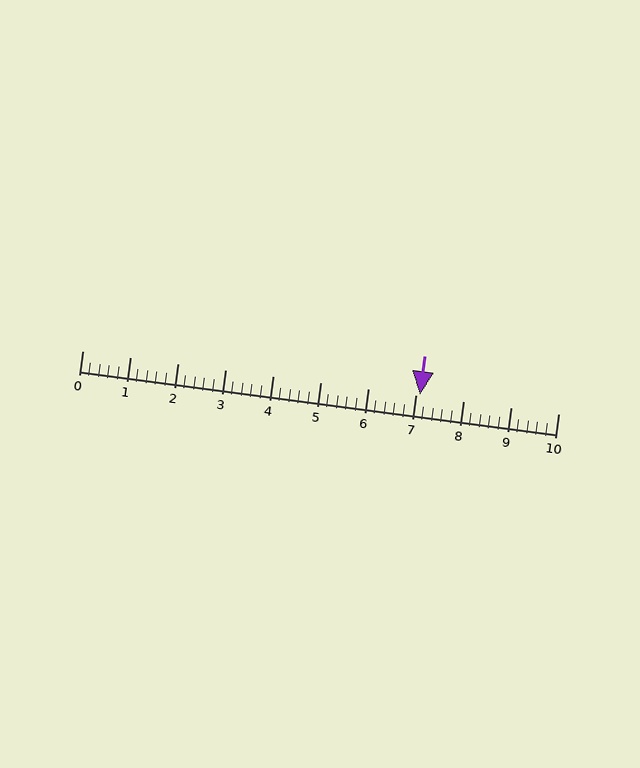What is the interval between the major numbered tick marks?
The major tick marks are spaced 1 units apart.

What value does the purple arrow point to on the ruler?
The purple arrow points to approximately 7.1.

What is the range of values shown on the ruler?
The ruler shows values from 0 to 10.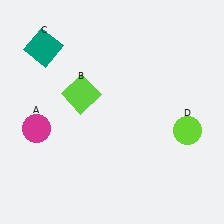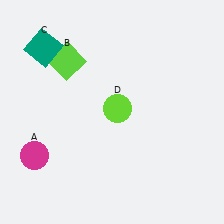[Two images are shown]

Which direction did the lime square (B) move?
The lime square (B) moved up.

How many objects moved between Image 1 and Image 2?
3 objects moved between the two images.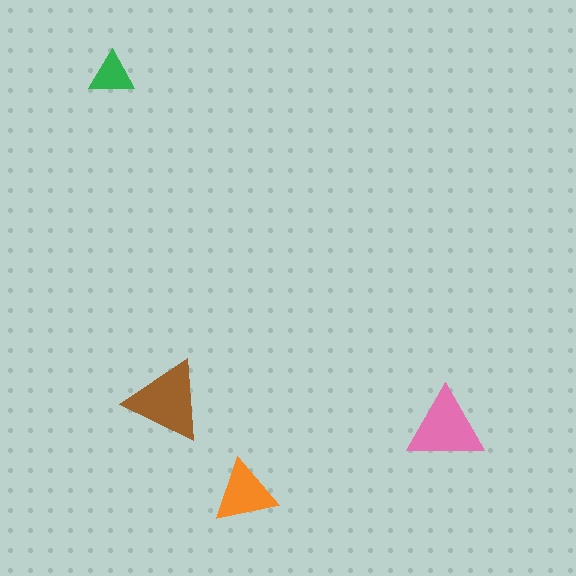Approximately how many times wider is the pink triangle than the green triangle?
About 1.5 times wider.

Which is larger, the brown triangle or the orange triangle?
The brown one.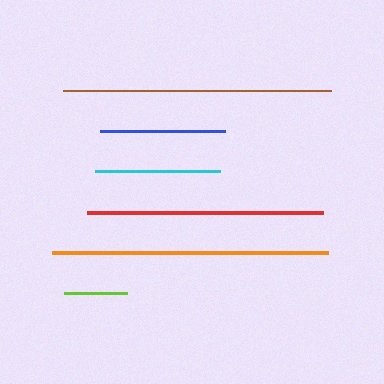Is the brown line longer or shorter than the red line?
The brown line is longer than the red line.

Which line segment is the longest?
The orange line is the longest at approximately 276 pixels.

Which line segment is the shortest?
The lime line is the shortest at approximately 63 pixels.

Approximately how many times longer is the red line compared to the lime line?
The red line is approximately 3.7 times the length of the lime line.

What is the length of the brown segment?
The brown segment is approximately 268 pixels long.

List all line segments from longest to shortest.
From longest to shortest: orange, brown, red, blue, cyan, lime.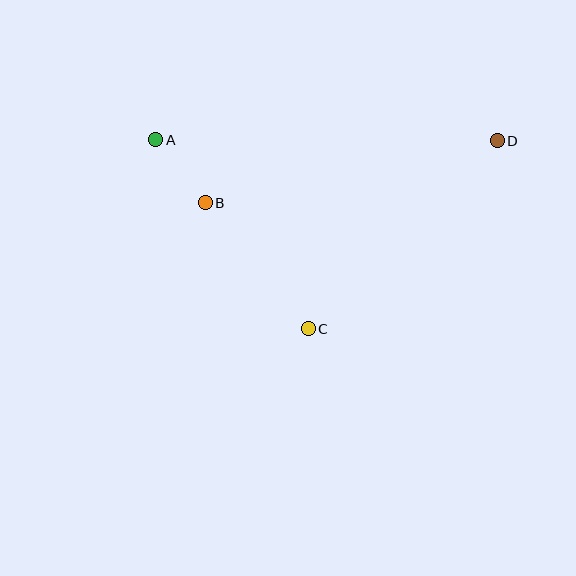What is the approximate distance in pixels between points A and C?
The distance between A and C is approximately 243 pixels.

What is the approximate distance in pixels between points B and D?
The distance between B and D is approximately 298 pixels.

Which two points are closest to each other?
Points A and B are closest to each other.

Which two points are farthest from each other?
Points A and D are farthest from each other.